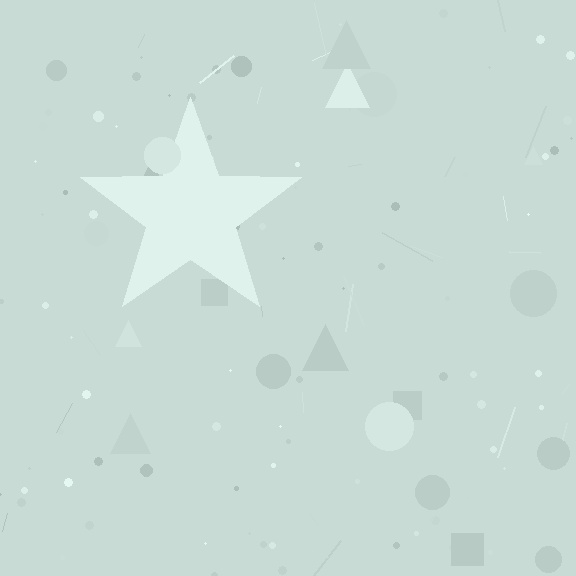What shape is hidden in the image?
A star is hidden in the image.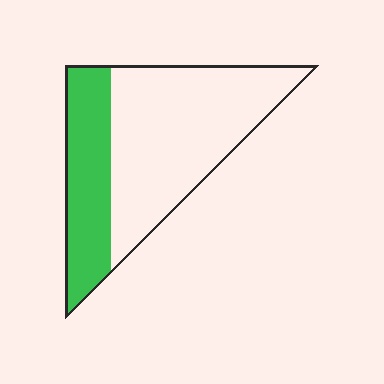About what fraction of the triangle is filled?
About one third (1/3).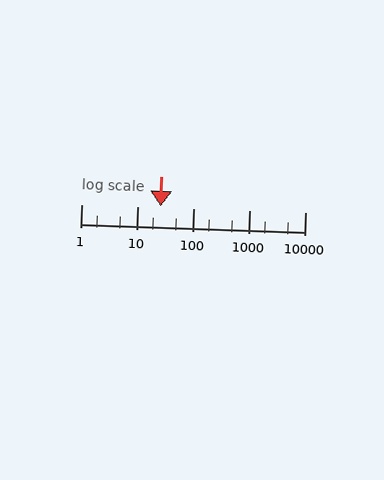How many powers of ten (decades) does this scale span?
The scale spans 4 decades, from 1 to 10000.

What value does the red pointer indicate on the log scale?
The pointer indicates approximately 26.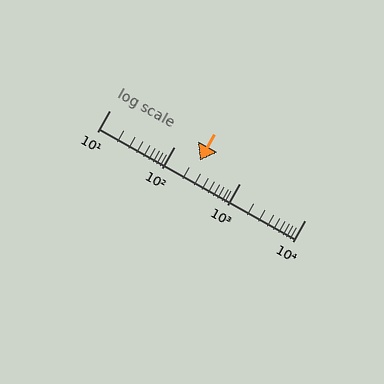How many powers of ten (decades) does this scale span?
The scale spans 3 decades, from 10 to 10000.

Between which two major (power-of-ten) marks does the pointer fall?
The pointer is between 100 and 1000.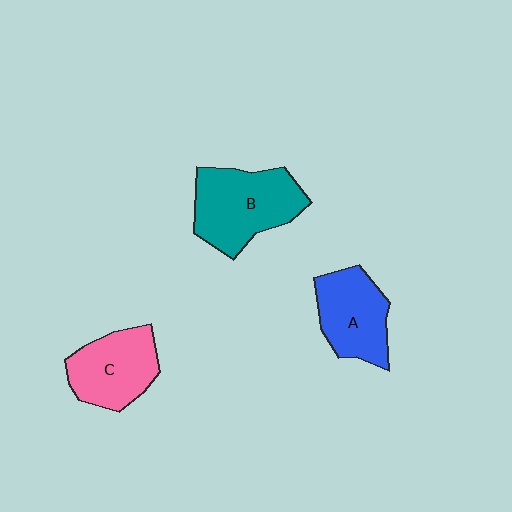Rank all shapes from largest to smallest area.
From largest to smallest: B (teal), C (pink), A (blue).